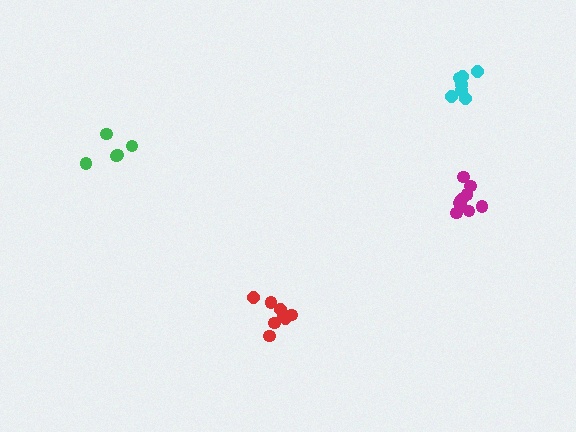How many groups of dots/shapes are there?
There are 4 groups.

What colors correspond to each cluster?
The clusters are colored: red, magenta, green, cyan.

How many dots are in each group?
Group 1: 8 dots, Group 2: 9 dots, Group 3: 5 dots, Group 4: 7 dots (29 total).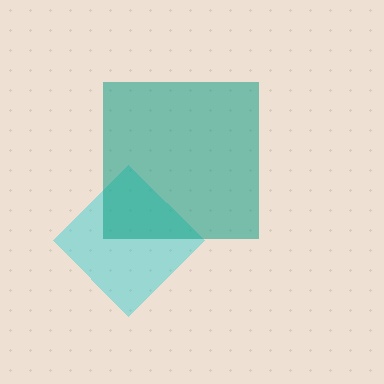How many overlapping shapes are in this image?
There are 2 overlapping shapes in the image.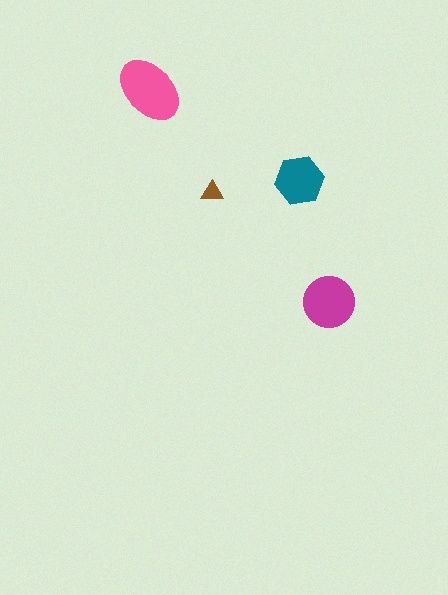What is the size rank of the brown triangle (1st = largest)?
4th.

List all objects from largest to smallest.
The pink ellipse, the magenta circle, the teal hexagon, the brown triangle.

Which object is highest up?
The pink ellipse is topmost.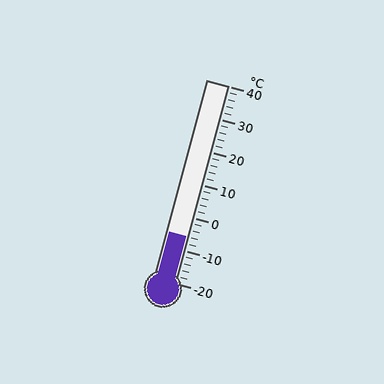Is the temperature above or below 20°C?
The temperature is below 20°C.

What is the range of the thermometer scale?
The thermometer scale ranges from -20°C to 40°C.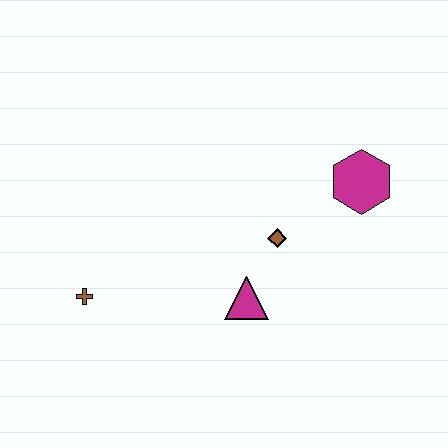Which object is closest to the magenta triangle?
The brown diamond is closest to the magenta triangle.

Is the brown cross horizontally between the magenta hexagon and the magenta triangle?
No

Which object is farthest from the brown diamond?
The brown cross is farthest from the brown diamond.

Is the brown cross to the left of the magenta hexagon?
Yes